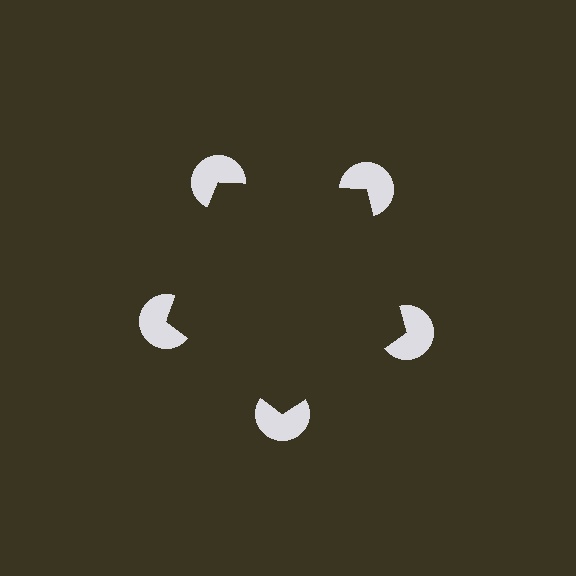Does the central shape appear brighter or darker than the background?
It typically appears slightly darker than the background, even though no actual brightness change is drawn.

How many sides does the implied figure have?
5 sides.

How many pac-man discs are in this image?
There are 5 — one at each vertex of the illusory pentagon.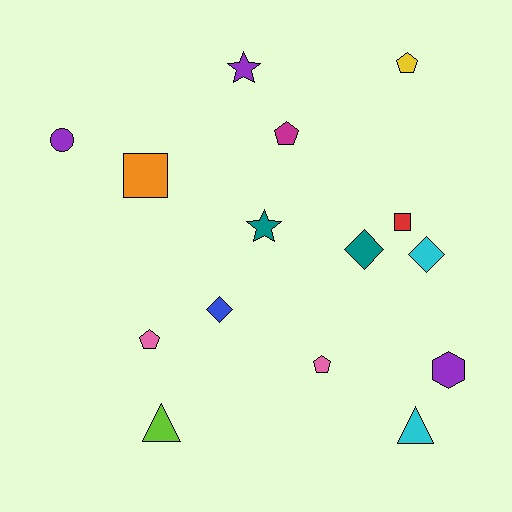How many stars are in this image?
There are 2 stars.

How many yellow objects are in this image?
There is 1 yellow object.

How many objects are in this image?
There are 15 objects.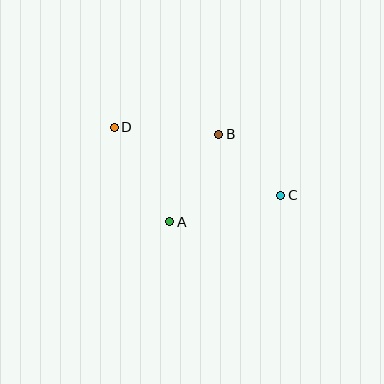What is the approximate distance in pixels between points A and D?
The distance between A and D is approximately 110 pixels.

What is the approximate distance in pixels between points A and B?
The distance between A and B is approximately 100 pixels.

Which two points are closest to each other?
Points B and C are closest to each other.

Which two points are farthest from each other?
Points C and D are farthest from each other.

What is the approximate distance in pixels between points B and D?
The distance between B and D is approximately 105 pixels.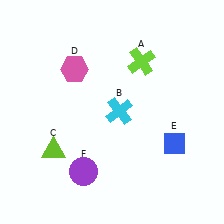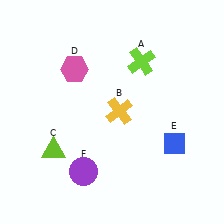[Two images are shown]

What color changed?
The cross (B) changed from cyan in Image 1 to yellow in Image 2.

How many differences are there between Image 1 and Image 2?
There is 1 difference between the two images.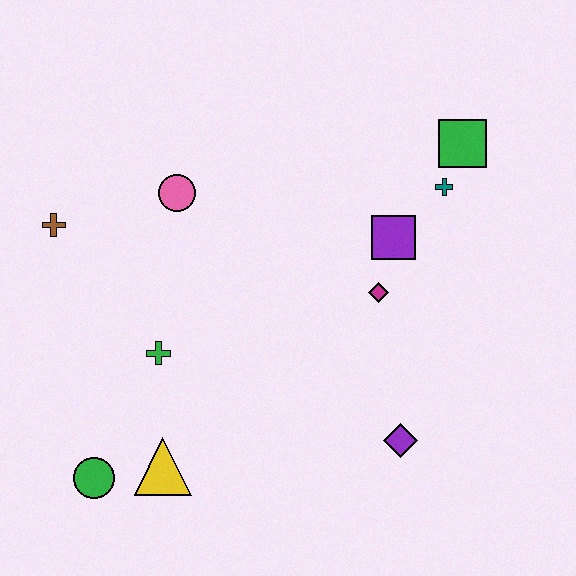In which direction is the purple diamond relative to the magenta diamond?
The purple diamond is below the magenta diamond.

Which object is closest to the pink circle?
The brown cross is closest to the pink circle.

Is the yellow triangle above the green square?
No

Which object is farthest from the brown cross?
The green square is farthest from the brown cross.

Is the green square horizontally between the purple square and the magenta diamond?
No